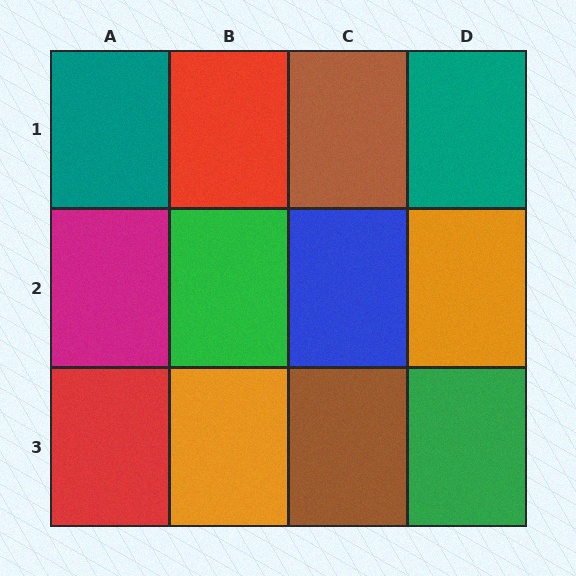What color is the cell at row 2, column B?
Green.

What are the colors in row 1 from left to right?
Teal, red, brown, teal.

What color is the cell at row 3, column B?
Orange.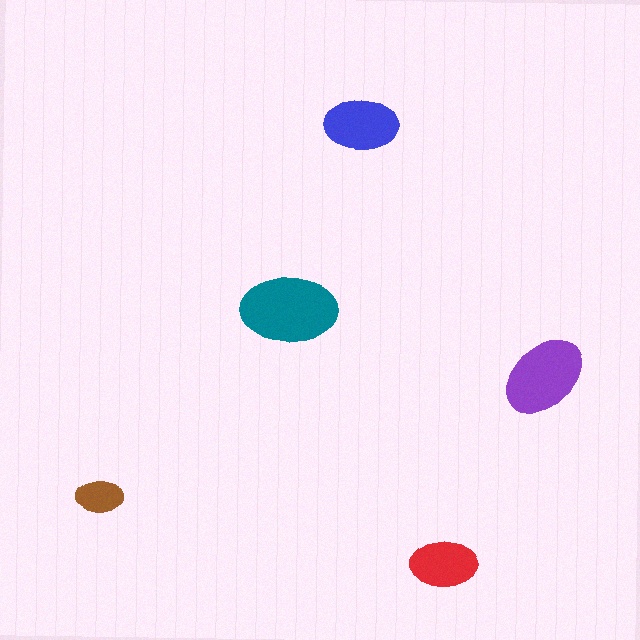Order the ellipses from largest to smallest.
the teal one, the purple one, the blue one, the red one, the brown one.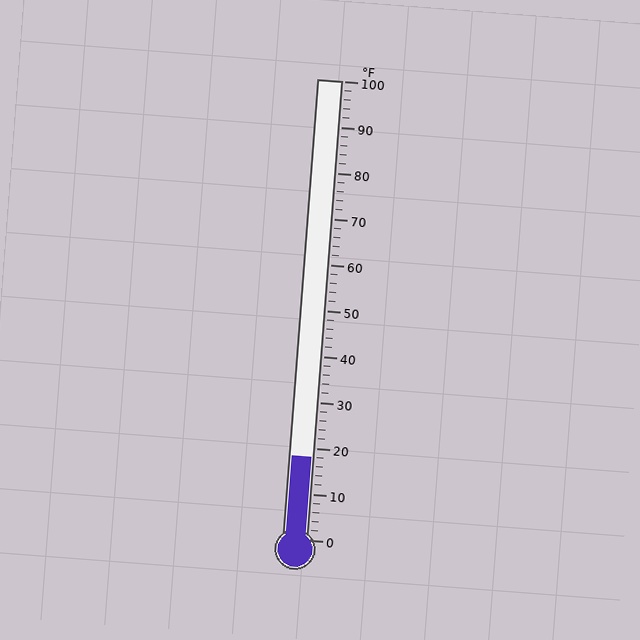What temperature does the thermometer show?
The thermometer shows approximately 18°F.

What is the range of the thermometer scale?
The thermometer scale ranges from 0°F to 100°F.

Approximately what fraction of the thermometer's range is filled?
The thermometer is filled to approximately 20% of its range.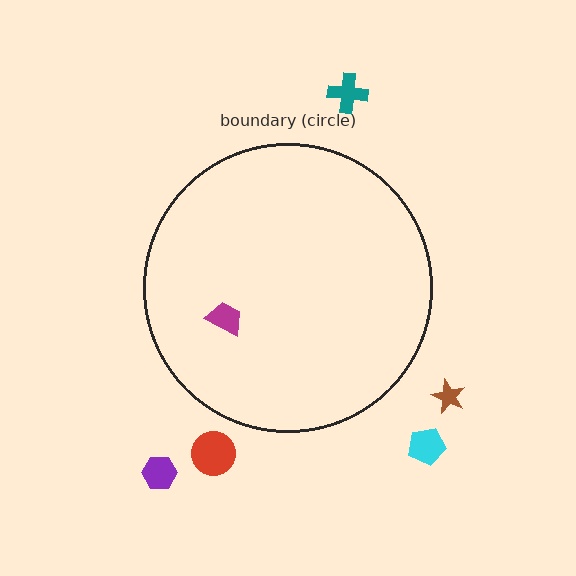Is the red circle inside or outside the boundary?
Outside.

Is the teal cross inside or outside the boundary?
Outside.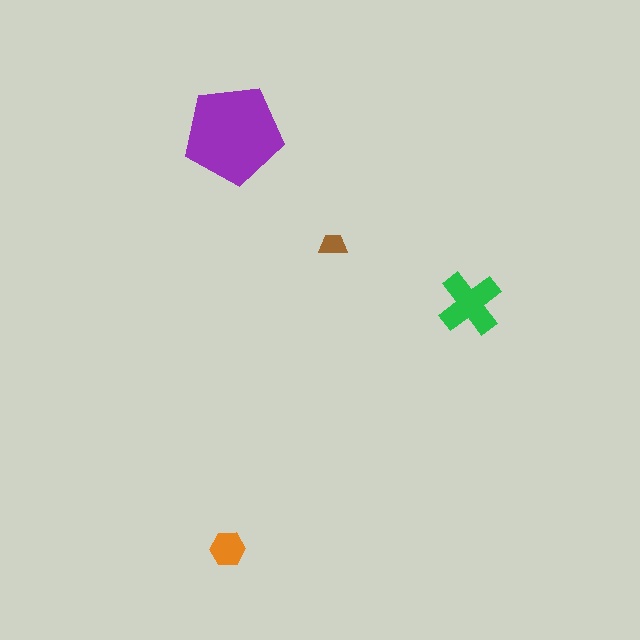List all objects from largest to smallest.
The purple pentagon, the green cross, the orange hexagon, the brown trapezoid.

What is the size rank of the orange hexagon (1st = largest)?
3rd.